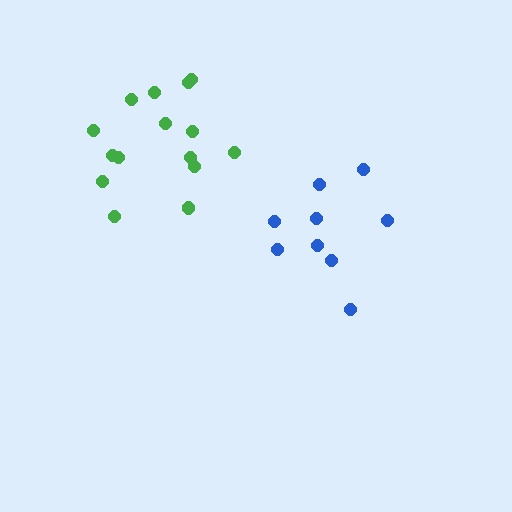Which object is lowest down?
The blue cluster is bottommost.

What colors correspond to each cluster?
The clusters are colored: blue, green.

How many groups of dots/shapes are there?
There are 2 groups.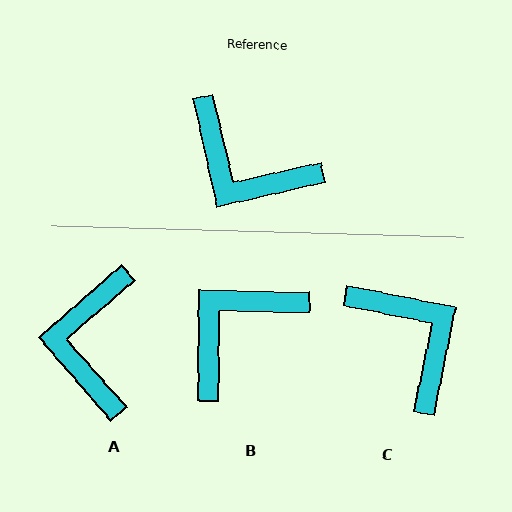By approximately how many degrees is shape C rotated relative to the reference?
Approximately 156 degrees counter-clockwise.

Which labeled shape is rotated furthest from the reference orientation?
C, about 156 degrees away.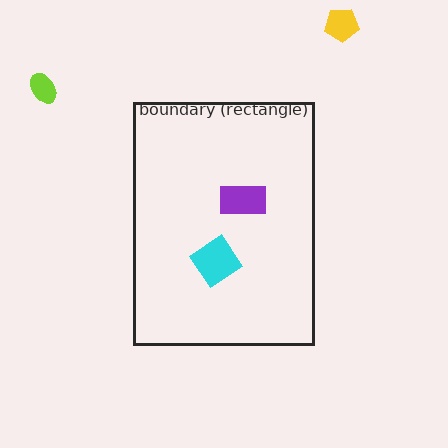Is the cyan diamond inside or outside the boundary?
Inside.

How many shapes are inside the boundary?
2 inside, 2 outside.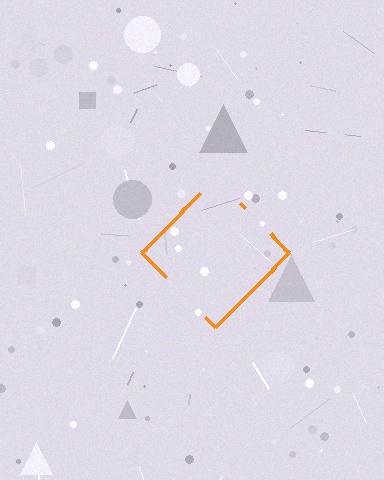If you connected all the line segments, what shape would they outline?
They would outline a diamond.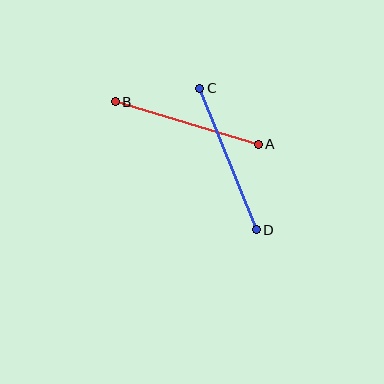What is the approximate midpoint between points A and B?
The midpoint is at approximately (187, 123) pixels.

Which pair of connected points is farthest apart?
Points C and D are farthest apart.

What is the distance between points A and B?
The distance is approximately 149 pixels.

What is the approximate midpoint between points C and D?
The midpoint is at approximately (228, 159) pixels.